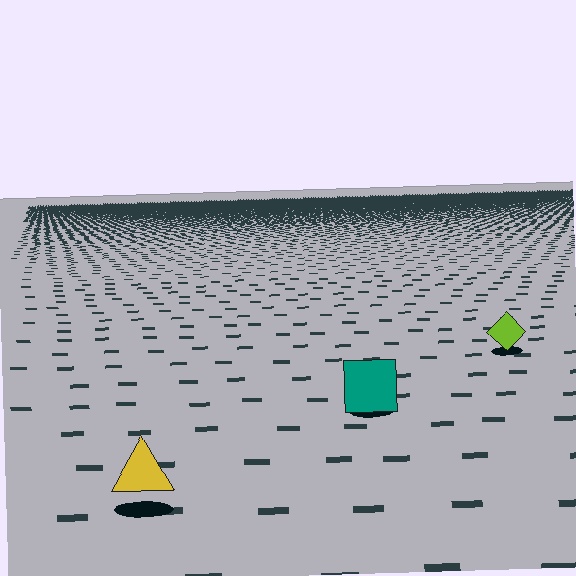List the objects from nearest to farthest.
From nearest to farthest: the yellow triangle, the teal square, the lime diamond.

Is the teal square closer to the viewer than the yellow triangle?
No. The yellow triangle is closer — you can tell from the texture gradient: the ground texture is coarser near it.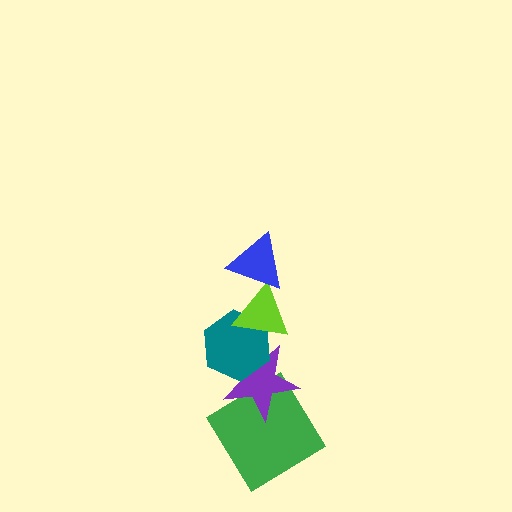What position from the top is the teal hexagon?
The teal hexagon is 3rd from the top.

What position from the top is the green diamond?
The green diamond is 5th from the top.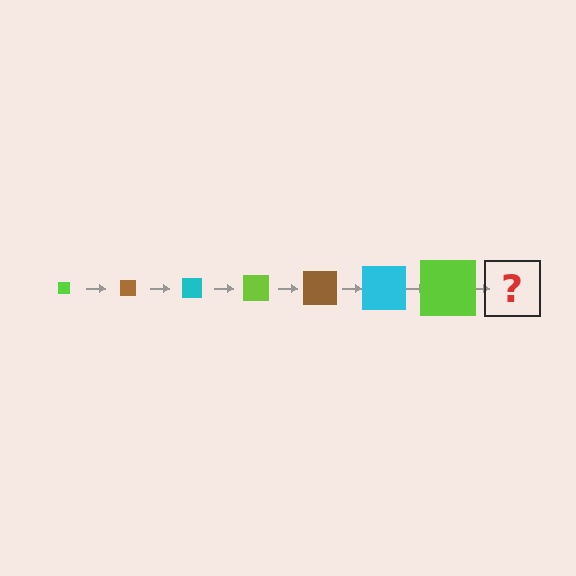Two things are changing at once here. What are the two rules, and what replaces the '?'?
The two rules are that the square grows larger each step and the color cycles through lime, brown, and cyan. The '?' should be a brown square, larger than the previous one.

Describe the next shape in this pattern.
It should be a brown square, larger than the previous one.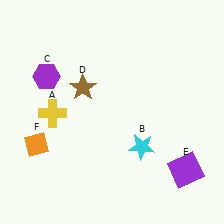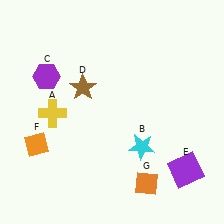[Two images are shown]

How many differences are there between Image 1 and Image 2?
There is 1 difference between the two images.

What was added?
An orange diamond (G) was added in Image 2.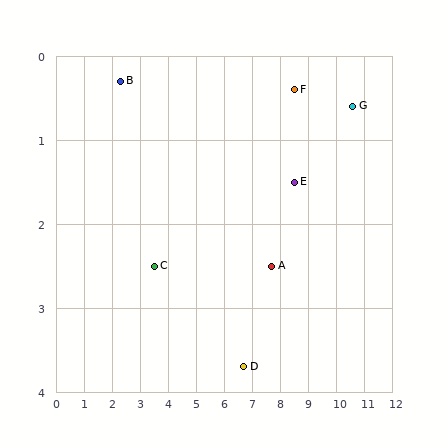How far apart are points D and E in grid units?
Points D and E are about 2.8 grid units apart.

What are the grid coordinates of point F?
Point F is at approximately (8.5, 0.4).